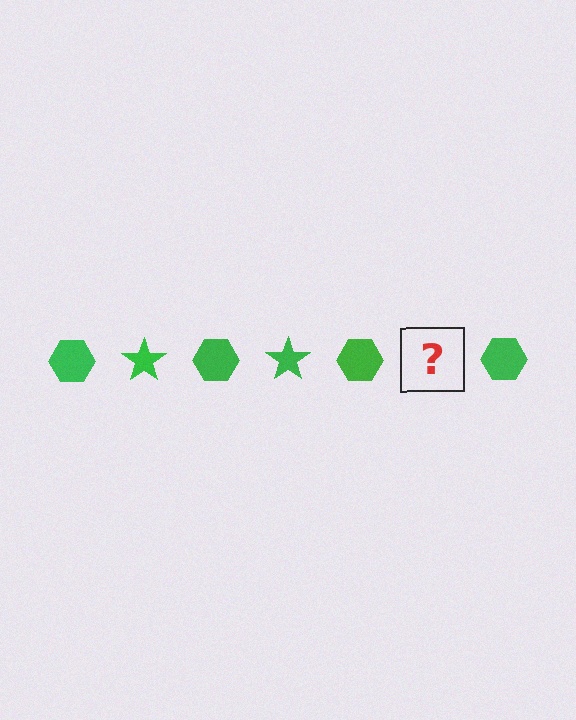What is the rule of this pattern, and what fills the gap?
The rule is that the pattern cycles through hexagon, star shapes in green. The gap should be filled with a green star.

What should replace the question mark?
The question mark should be replaced with a green star.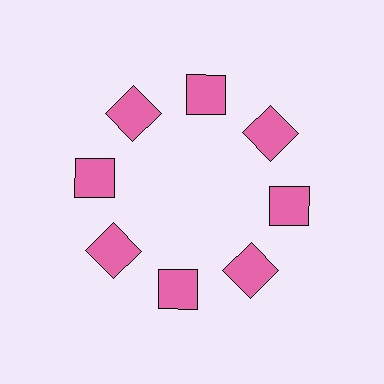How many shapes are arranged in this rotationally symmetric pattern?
There are 8 shapes, arranged in 8 groups of 1.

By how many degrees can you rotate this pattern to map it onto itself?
The pattern maps onto itself every 45 degrees of rotation.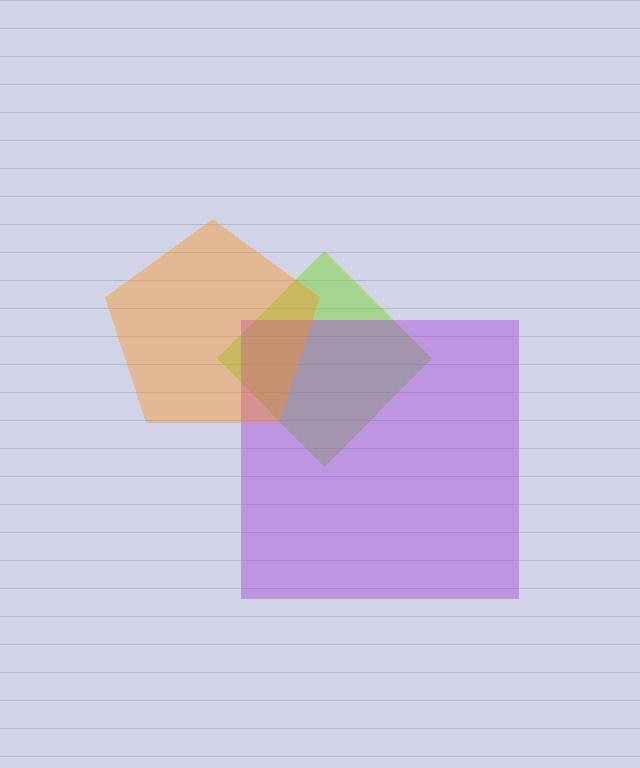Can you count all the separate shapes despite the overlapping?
Yes, there are 3 separate shapes.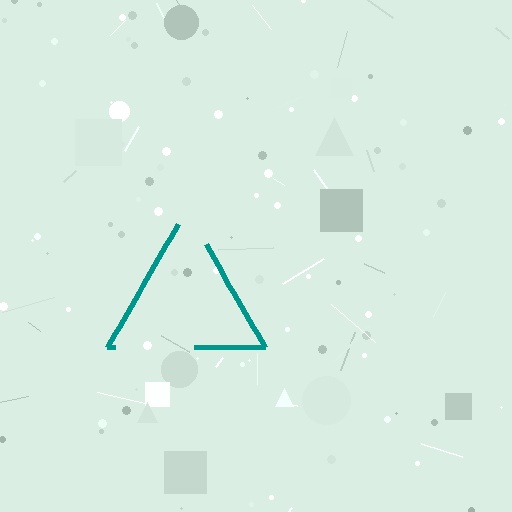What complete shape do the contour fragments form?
The contour fragments form a triangle.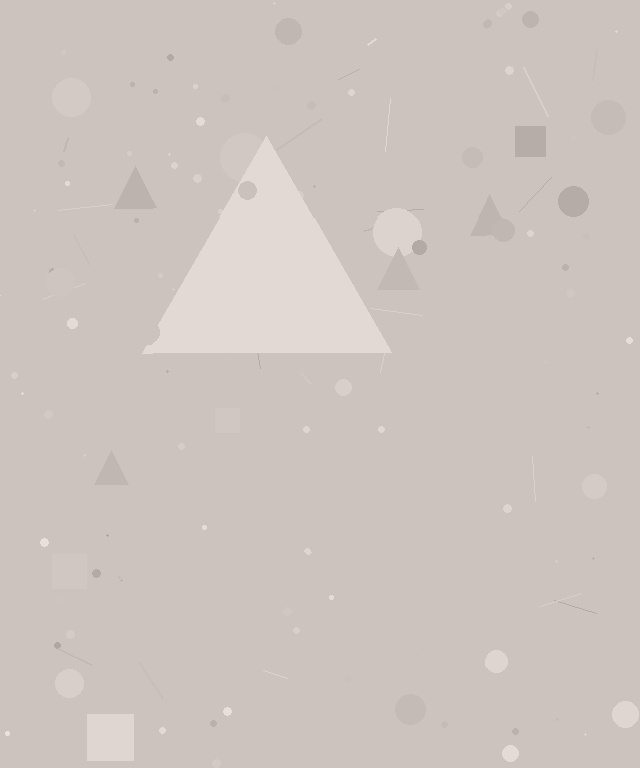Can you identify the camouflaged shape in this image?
The camouflaged shape is a triangle.